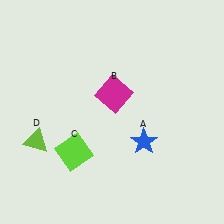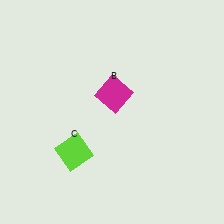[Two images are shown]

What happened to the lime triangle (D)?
The lime triangle (D) was removed in Image 2. It was in the bottom-left area of Image 1.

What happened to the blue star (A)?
The blue star (A) was removed in Image 2. It was in the bottom-right area of Image 1.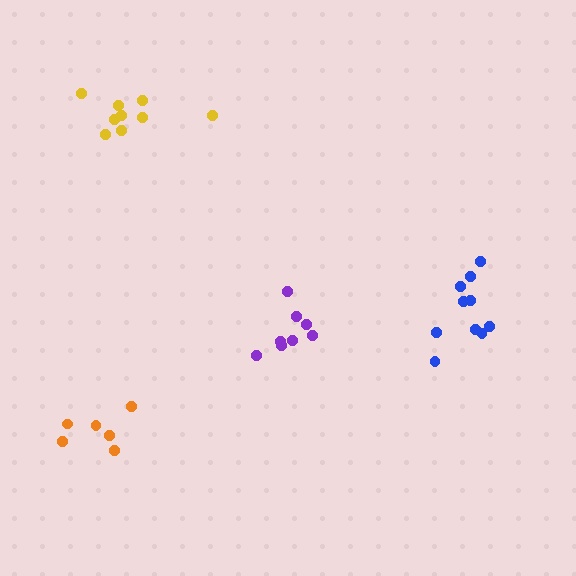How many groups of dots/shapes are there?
There are 4 groups.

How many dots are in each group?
Group 1: 10 dots, Group 2: 8 dots, Group 3: 6 dots, Group 4: 9 dots (33 total).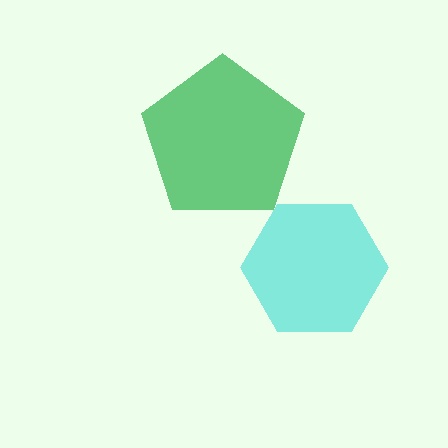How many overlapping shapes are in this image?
There are 2 overlapping shapes in the image.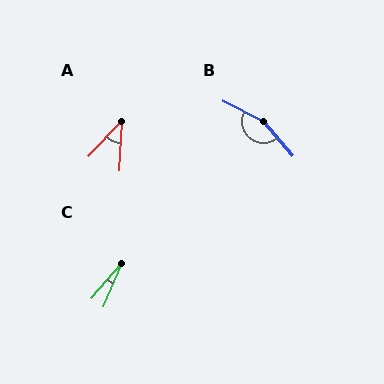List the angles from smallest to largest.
C (17°), A (41°), B (157°).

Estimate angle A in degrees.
Approximately 41 degrees.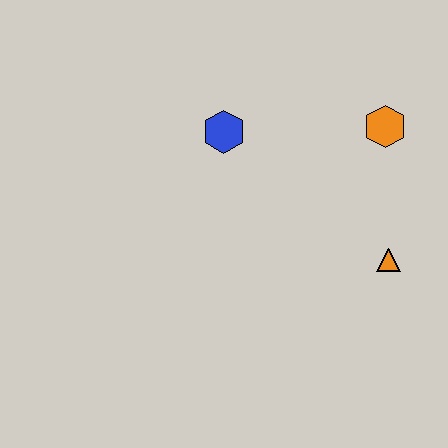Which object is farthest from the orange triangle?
The blue hexagon is farthest from the orange triangle.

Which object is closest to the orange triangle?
The orange hexagon is closest to the orange triangle.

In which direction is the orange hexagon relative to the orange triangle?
The orange hexagon is above the orange triangle.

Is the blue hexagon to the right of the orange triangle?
No